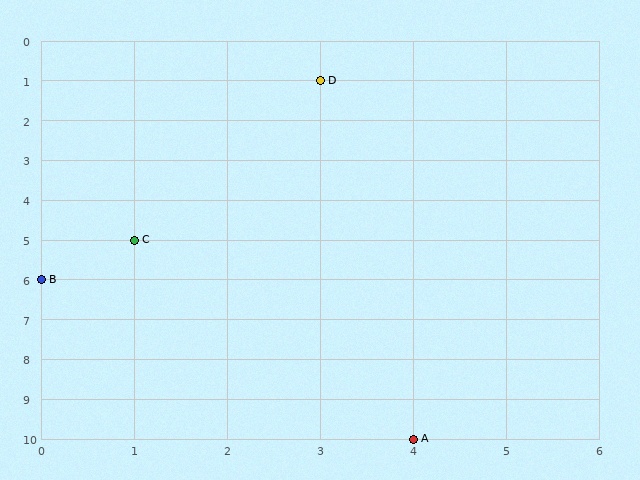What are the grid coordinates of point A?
Point A is at grid coordinates (4, 10).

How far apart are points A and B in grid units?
Points A and B are 4 columns and 4 rows apart (about 5.7 grid units diagonally).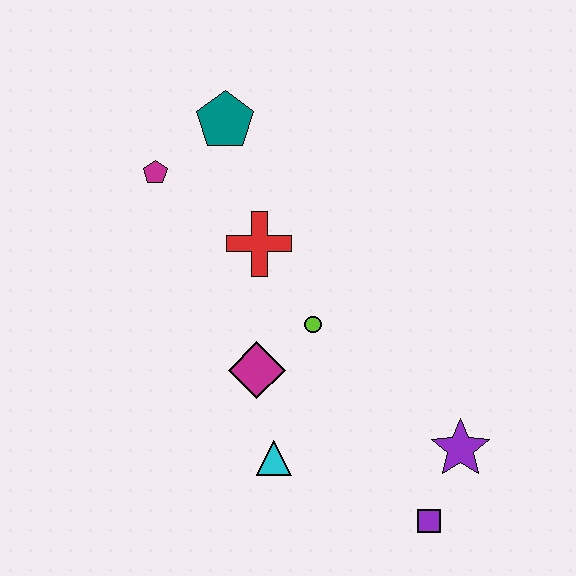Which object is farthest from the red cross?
The purple square is farthest from the red cross.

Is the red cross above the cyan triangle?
Yes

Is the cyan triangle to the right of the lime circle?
No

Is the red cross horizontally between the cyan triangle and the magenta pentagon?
Yes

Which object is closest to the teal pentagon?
The magenta pentagon is closest to the teal pentagon.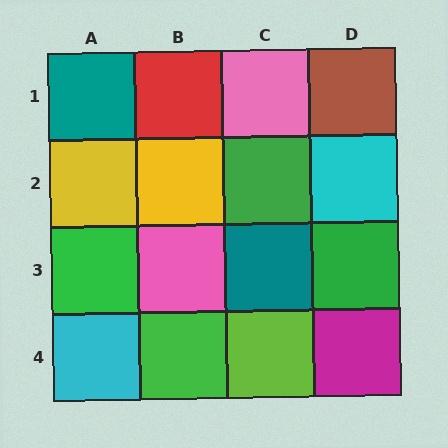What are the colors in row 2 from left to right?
Yellow, yellow, green, cyan.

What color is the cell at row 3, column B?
Pink.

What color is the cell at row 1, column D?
Brown.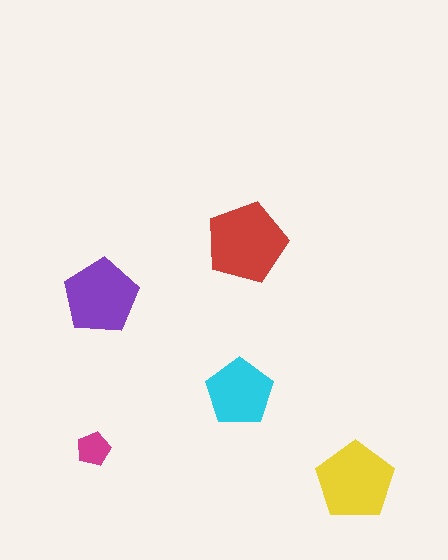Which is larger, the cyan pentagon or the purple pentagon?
The purple one.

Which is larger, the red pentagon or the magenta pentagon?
The red one.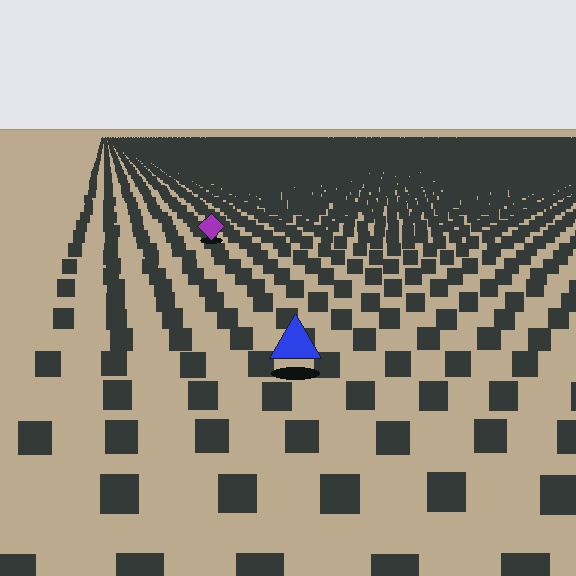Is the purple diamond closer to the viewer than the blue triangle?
No. The blue triangle is closer — you can tell from the texture gradient: the ground texture is coarser near it.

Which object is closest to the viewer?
The blue triangle is closest. The texture marks near it are larger and more spread out.